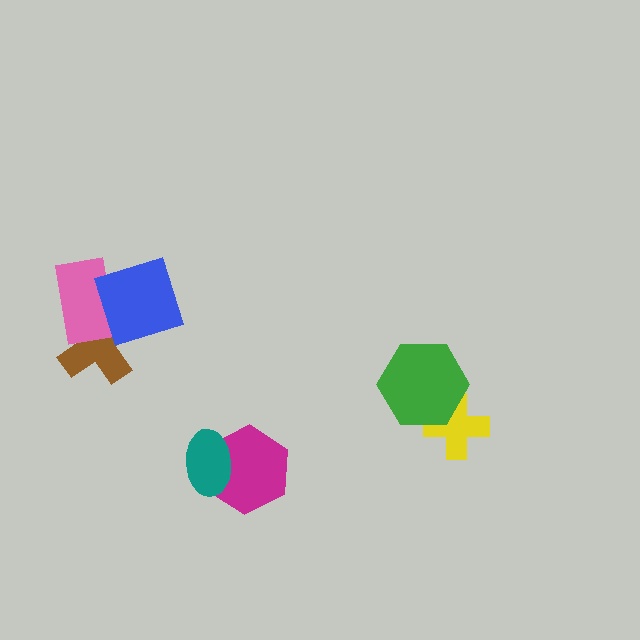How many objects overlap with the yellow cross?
1 object overlaps with the yellow cross.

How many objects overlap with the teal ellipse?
1 object overlaps with the teal ellipse.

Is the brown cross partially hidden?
Yes, it is partially covered by another shape.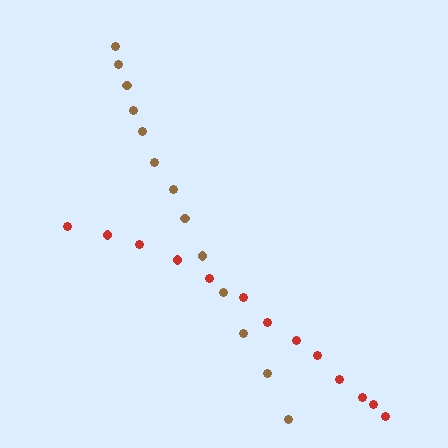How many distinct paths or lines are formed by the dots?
There are 2 distinct paths.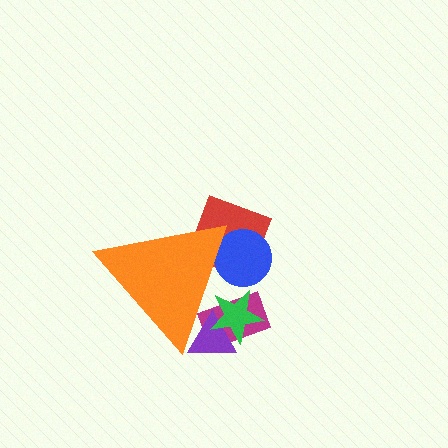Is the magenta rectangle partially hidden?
Yes, the magenta rectangle is partially hidden behind the orange triangle.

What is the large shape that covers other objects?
An orange triangle.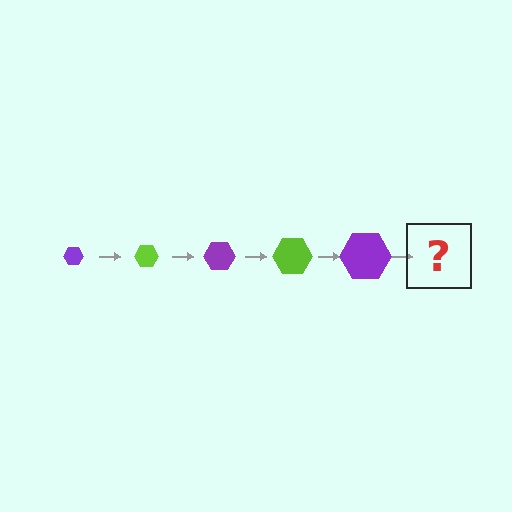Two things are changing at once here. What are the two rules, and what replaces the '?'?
The two rules are that the hexagon grows larger each step and the color cycles through purple and lime. The '?' should be a lime hexagon, larger than the previous one.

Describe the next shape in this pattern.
It should be a lime hexagon, larger than the previous one.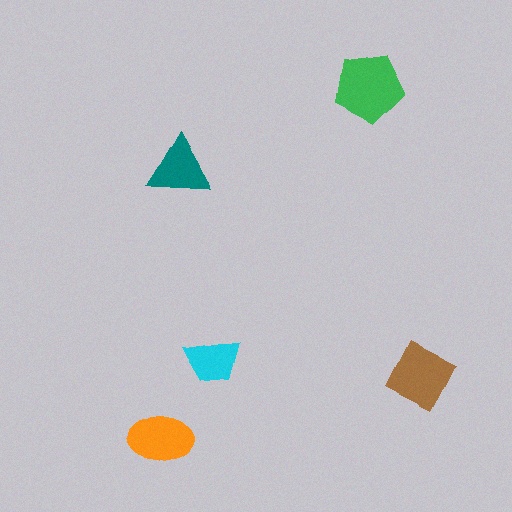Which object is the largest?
The green pentagon.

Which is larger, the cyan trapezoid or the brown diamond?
The brown diamond.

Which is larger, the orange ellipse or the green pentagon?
The green pentagon.